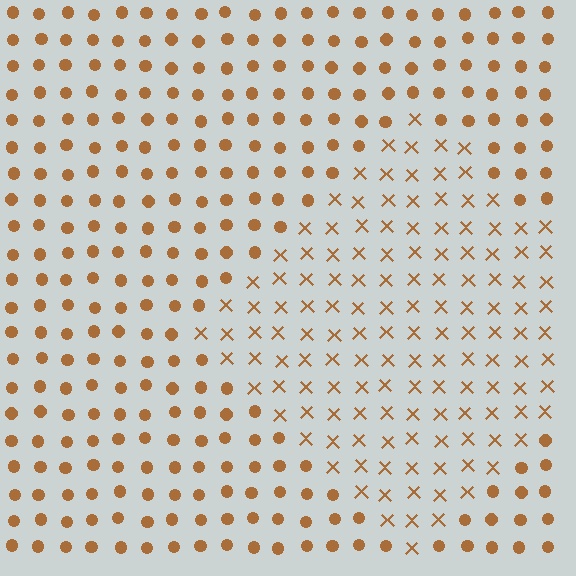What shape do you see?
I see a diamond.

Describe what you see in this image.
The image is filled with small brown elements arranged in a uniform grid. A diamond-shaped region contains X marks, while the surrounding area contains circles. The boundary is defined purely by the change in element shape.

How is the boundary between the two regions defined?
The boundary is defined by a change in element shape: X marks inside vs. circles outside. All elements share the same color and spacing.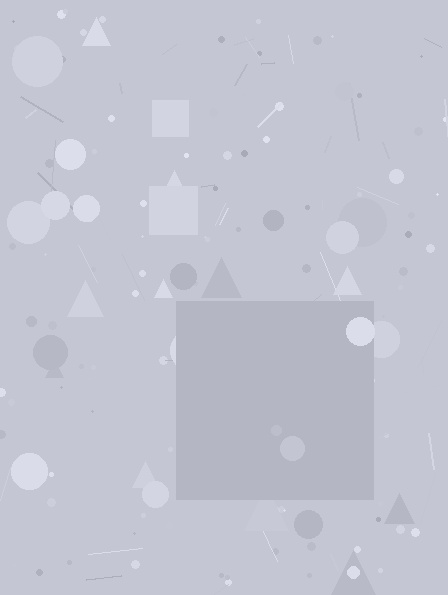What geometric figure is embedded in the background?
A square is embedded in the background.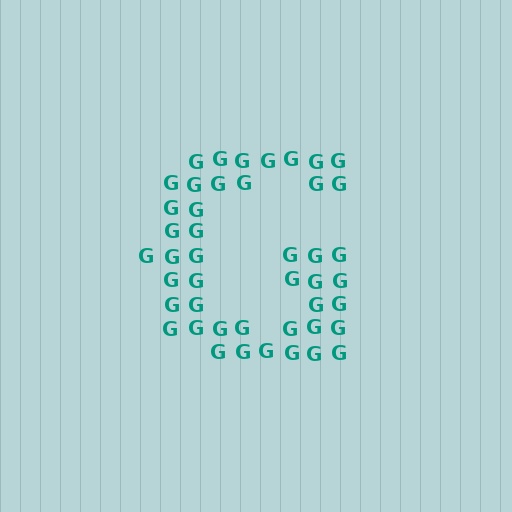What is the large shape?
The large shape is the letter G.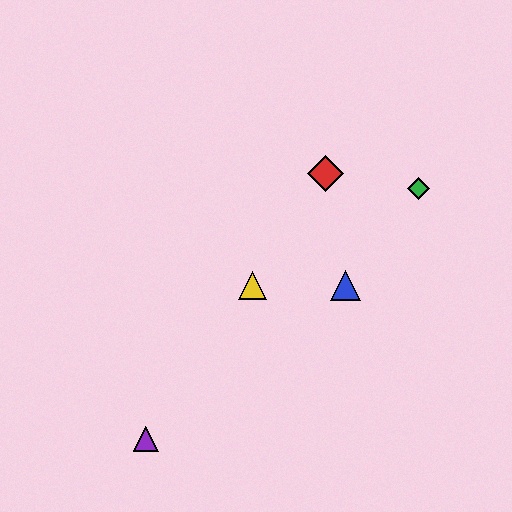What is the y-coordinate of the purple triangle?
The purple triangle is at y≈439.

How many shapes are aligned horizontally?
2 shapes (the blue triangle, the yellow triangle) are aligned horizontally.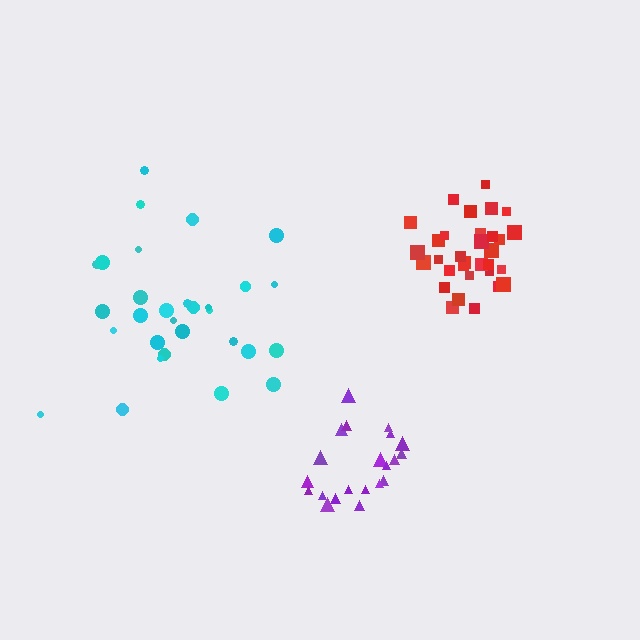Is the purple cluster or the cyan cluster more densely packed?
Purple.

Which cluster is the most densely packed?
Red.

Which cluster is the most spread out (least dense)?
Cyan.